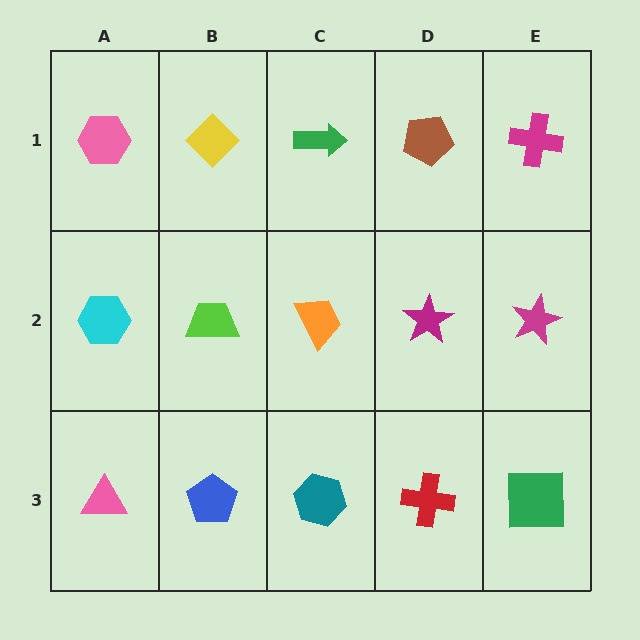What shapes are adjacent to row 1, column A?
A cyan hexagon (row 2, column A), a yellow diamond (row 1, column B).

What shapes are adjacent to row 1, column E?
A magenta star (row 2, column E), a brown pentagon (row 1, column D).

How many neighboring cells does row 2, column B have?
4.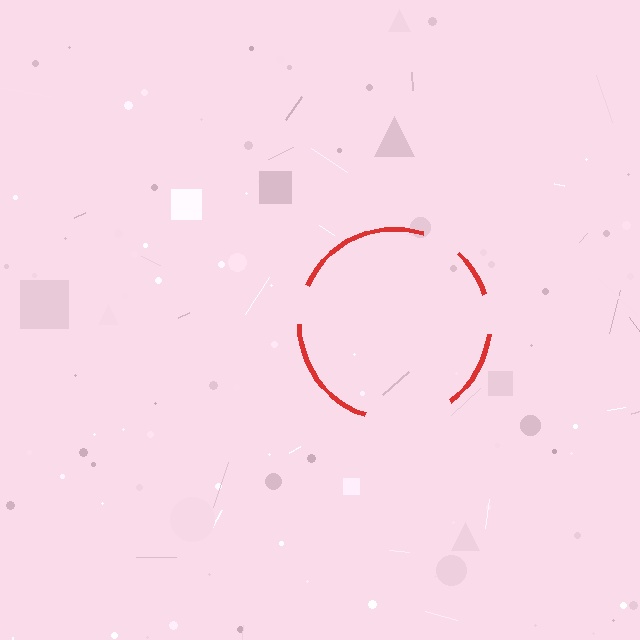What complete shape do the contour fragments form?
The contour fragments form a circle.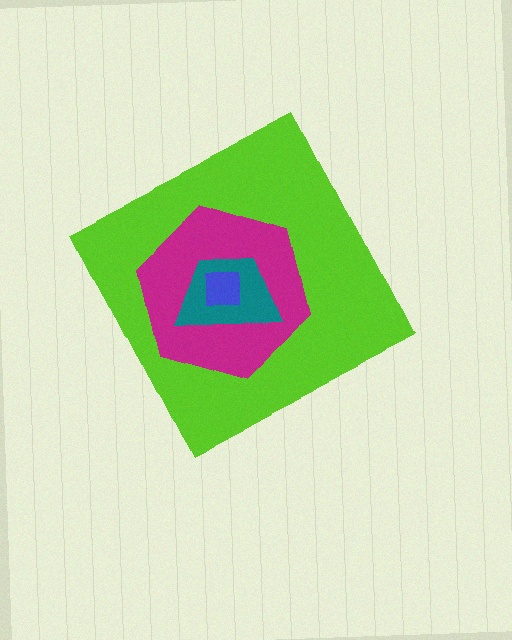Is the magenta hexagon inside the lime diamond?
Yes.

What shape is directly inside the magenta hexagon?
The teal trapezoid.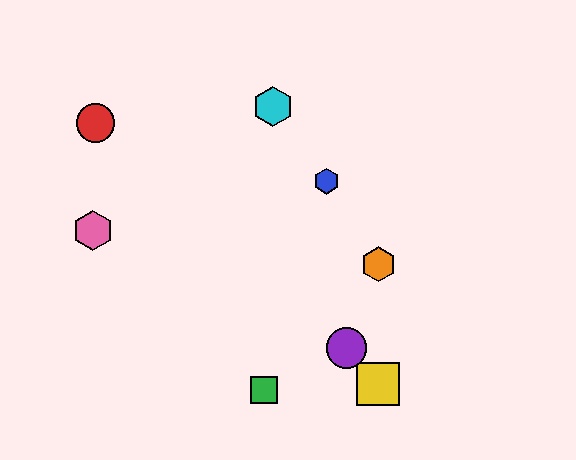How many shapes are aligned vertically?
2 shapes (the yellow square, the orange hexagon) are aligned vertically.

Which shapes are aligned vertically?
The yellow square, the orange hexagon are aligned vertically.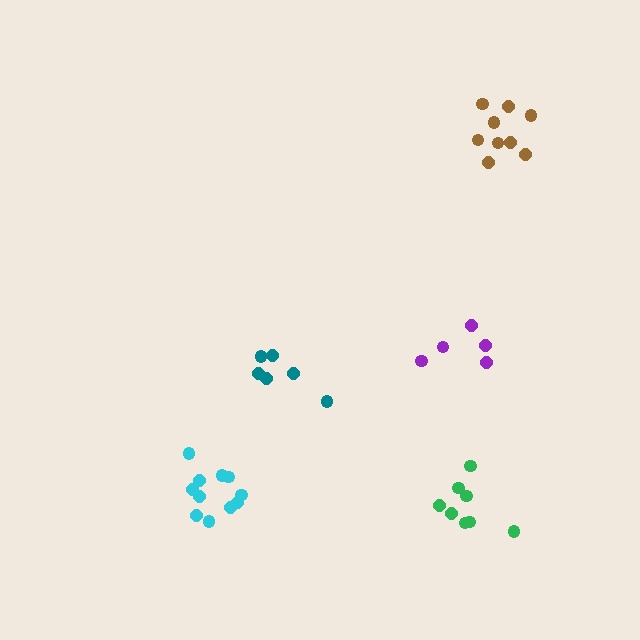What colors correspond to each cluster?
The clusters are colored: brown, teal, green, cyan, purple.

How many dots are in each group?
Group 1: 9 dots, Group 2: 6 dots, Group 3: 8 dots, Group 4: 11 dots, Group 5: 5 dots (39 total).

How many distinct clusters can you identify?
There are 5 distinct clusters.